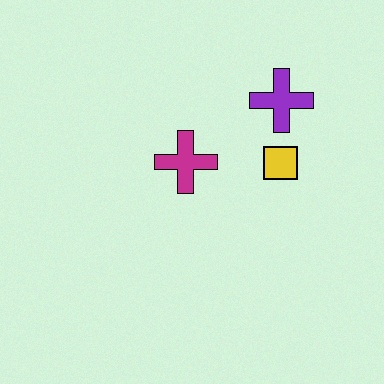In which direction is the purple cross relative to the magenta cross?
The purple cross is to the right of the magenta cross.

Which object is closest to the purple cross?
The yellow square is closest to the purple cross.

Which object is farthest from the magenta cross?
The purple cross is farthest from the magenta cross.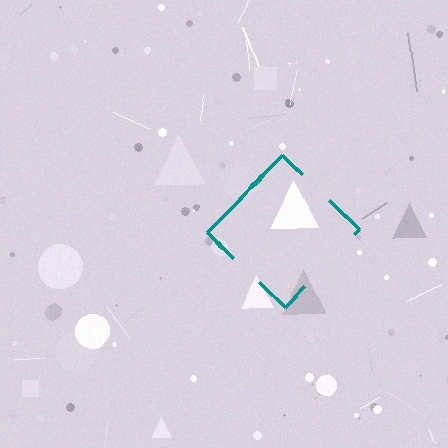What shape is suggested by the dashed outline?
The dashed outline suggests a diamond.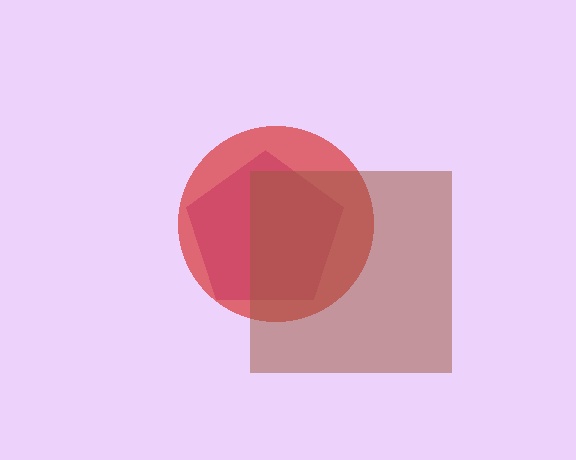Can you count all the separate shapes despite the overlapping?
Yes, there are 3 separate shapes.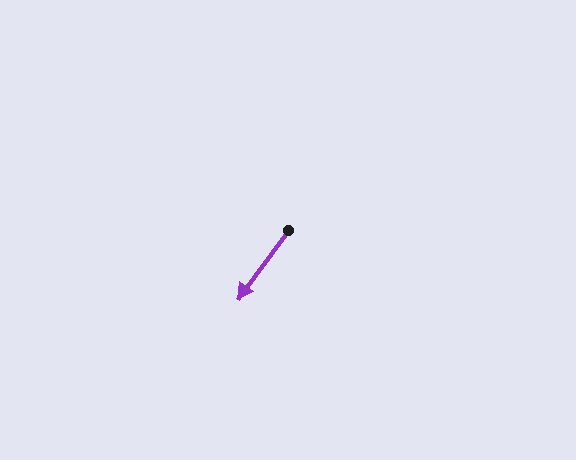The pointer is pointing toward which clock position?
Roughly 7 o'clock.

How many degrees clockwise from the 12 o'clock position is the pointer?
Approximately 216 degrees.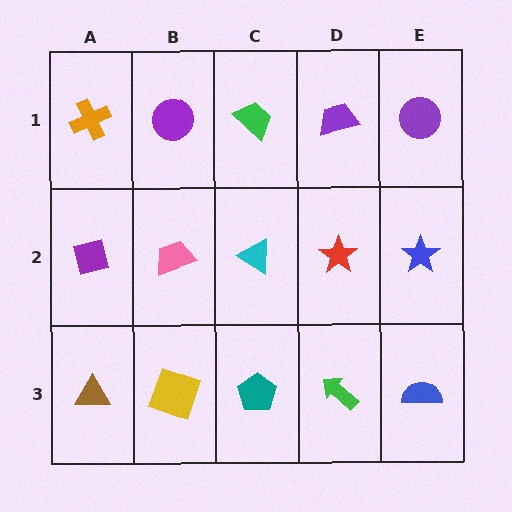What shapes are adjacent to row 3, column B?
A pink trapezoid (row 2, column B), a brown triangle (row 3, column A), a teal pentagon (row 3, column C).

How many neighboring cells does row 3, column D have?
3.